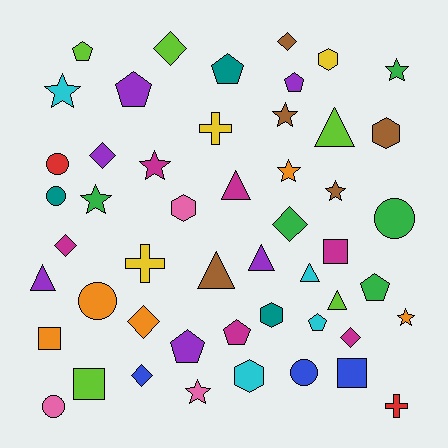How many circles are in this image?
There are 6 circles.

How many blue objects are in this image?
There are 3 blue objects.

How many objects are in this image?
There are 50 objects.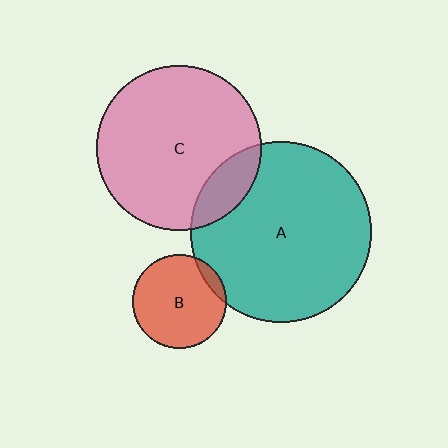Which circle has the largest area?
Circle A (teal).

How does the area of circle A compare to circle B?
Approximately 3.7 times.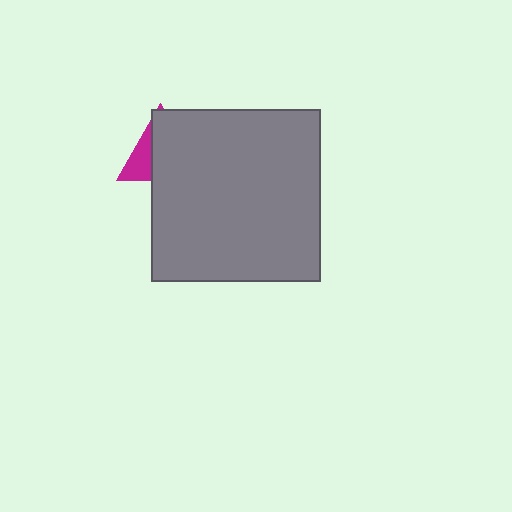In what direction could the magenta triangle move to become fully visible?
The magenta triangle could move left. That would shift it out from behind the gray rectangle entirely.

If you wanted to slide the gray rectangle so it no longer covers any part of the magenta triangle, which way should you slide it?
Slide it right — that is the most direct way to separate the two shapes.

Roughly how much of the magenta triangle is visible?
A small part of it is visible (roughly 33%).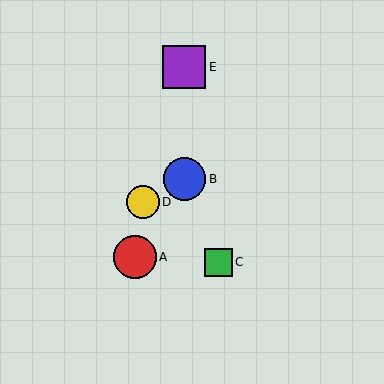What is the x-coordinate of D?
Object D is at x≈143.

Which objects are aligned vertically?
Objects B, E are aligned vertically.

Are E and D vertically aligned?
No, E is at x≈184 and D is at x≈143.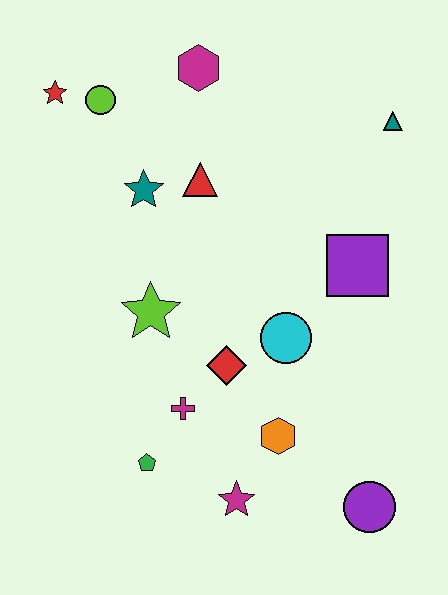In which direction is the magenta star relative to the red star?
The magenta star is below the red star.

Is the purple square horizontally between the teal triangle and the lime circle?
Yes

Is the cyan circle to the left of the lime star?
No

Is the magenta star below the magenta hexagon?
Yes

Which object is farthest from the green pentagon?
The teal triangle is farthest from the green pentagon.